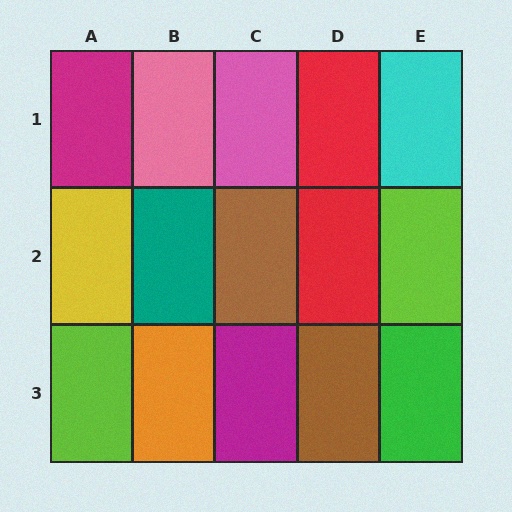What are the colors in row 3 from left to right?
Lime, orange, magenta, brown, green.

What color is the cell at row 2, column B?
Teal.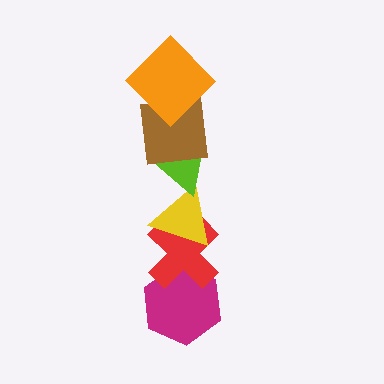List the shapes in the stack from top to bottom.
From top to bottom: the orange diamond, the brown square, the lime triangle, the yellow triangle, the red cross, the magenta hexagon.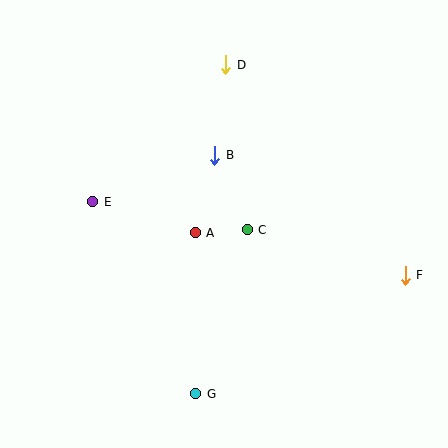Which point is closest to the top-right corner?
Point D is closest to the top-right corner.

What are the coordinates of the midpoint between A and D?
The midpoint between A and D is at (211, 149).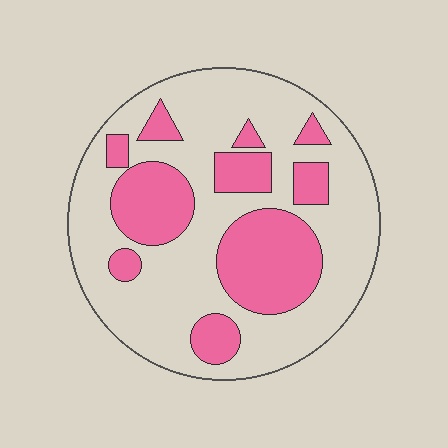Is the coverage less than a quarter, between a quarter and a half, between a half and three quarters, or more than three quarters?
Between a quarter and a half.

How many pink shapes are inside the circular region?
10.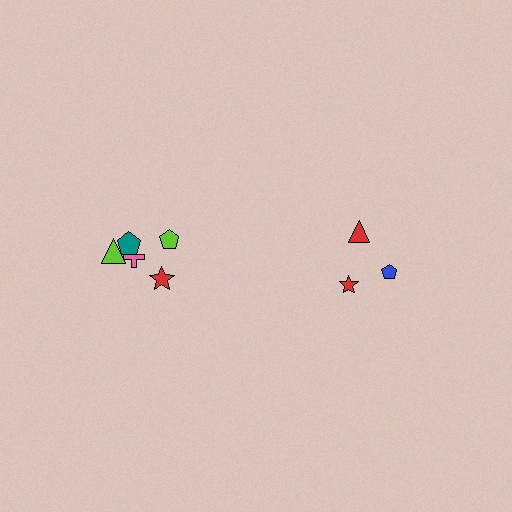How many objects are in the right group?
There are 3 objects.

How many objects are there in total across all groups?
There are 8 objects.